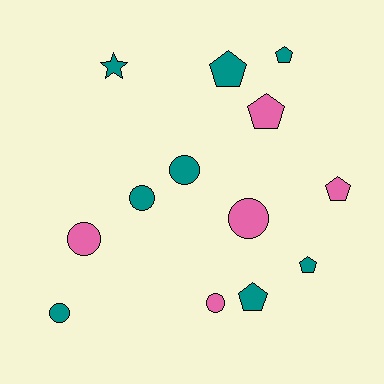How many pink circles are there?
There are 3 pink circles.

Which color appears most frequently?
Teal, with 8 objects.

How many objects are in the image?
There are 13 objects.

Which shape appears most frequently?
Pentagon, with 6 objects.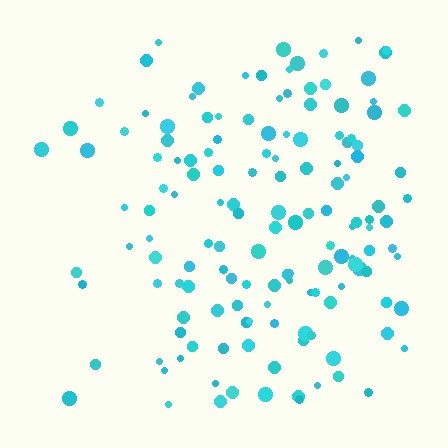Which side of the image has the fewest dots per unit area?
The left.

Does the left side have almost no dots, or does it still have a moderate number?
Still a moderate number, just noticeably fewer than the right.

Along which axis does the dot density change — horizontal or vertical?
Horizontal.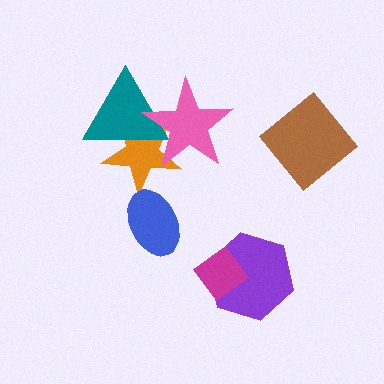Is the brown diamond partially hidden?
No, no other shape covers it.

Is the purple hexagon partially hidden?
Yes, it is partially covered by another shape.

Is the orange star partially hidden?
Yes, it is partially covered by another shape.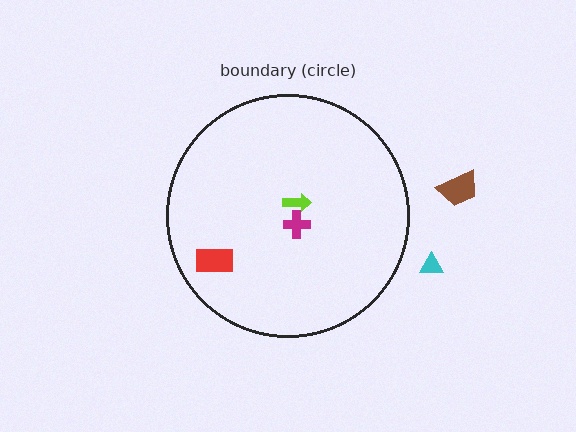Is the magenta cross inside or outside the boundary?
Inside.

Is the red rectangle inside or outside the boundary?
Inside.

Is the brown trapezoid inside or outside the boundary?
Outside.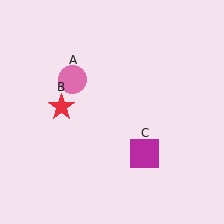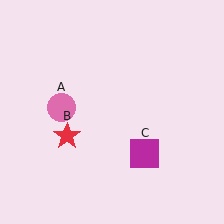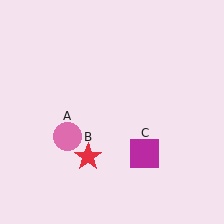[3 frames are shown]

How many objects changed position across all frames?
2 objects changed position: pink circle (object A), red star (object B).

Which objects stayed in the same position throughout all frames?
Magenta square (object C) remained stationary.